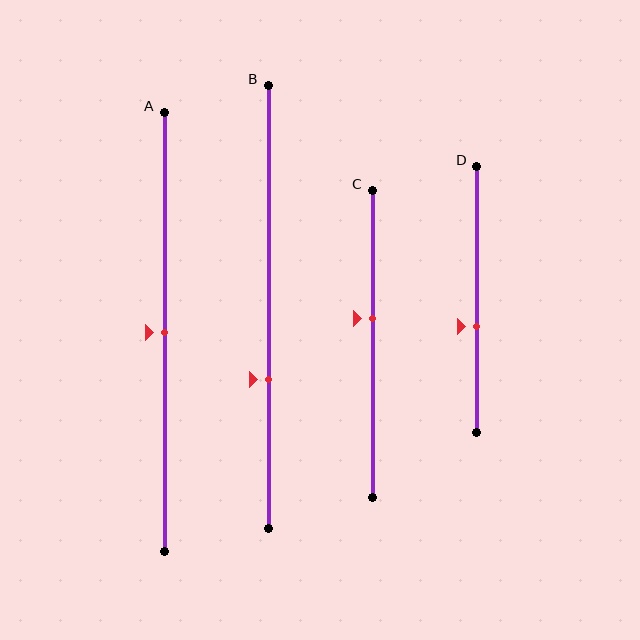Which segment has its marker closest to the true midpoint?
Segment A has its marker closest to the true midpoint.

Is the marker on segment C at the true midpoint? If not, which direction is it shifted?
No, the marker on segment C is shifted upward by about 8% of the segment length.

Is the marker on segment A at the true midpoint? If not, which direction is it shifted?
Yes, the marker on segment A is at the true midpoint.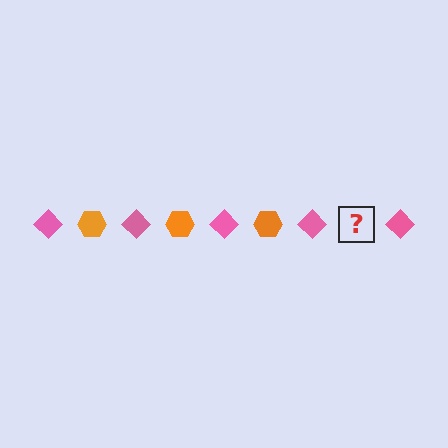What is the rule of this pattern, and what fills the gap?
The rule is that the pattern alternates between pink diamond and orange hexagon. The gap should be filled with an orange hexagon.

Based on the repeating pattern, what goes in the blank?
The blank should be an orange hexagon.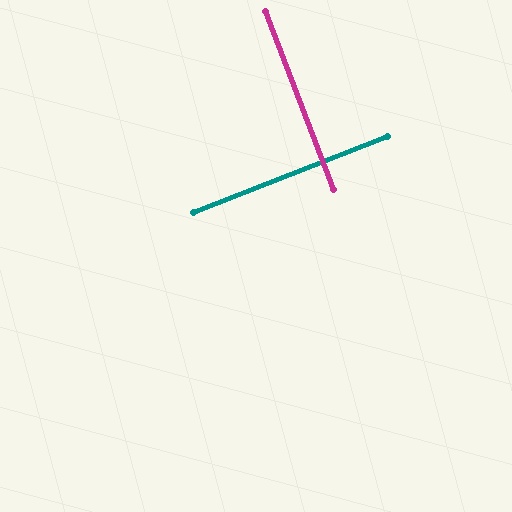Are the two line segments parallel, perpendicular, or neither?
Perpendicular — they meet at approximately 90°.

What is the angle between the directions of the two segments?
Approximately 90 degrees.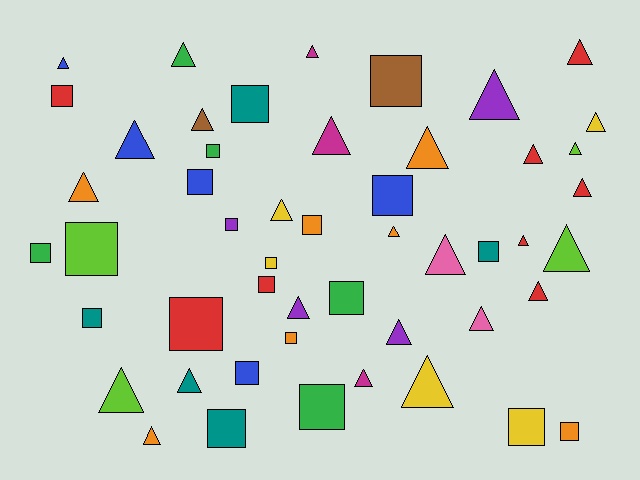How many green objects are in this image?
There are 5 green objects.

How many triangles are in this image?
There are 28 triangles.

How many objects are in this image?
There are 50 objects.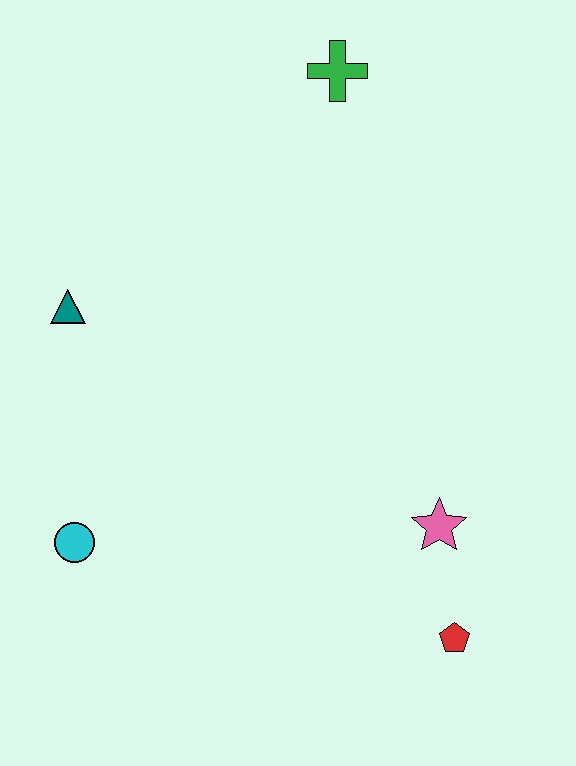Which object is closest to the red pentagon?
The pink star is closest to the red pentagon.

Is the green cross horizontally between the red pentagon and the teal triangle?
Yes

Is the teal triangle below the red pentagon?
No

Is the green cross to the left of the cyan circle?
No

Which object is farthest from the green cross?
The red pentagon is farthest from the green cross.